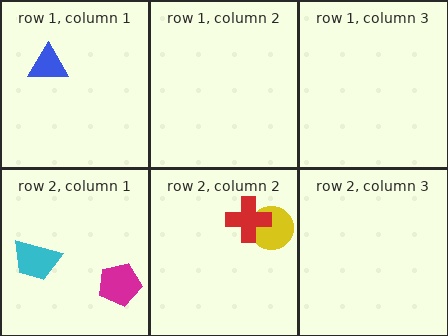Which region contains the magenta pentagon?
The row 2, column 1 region.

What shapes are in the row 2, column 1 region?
The cyan trapezoid, the magenta pentagon.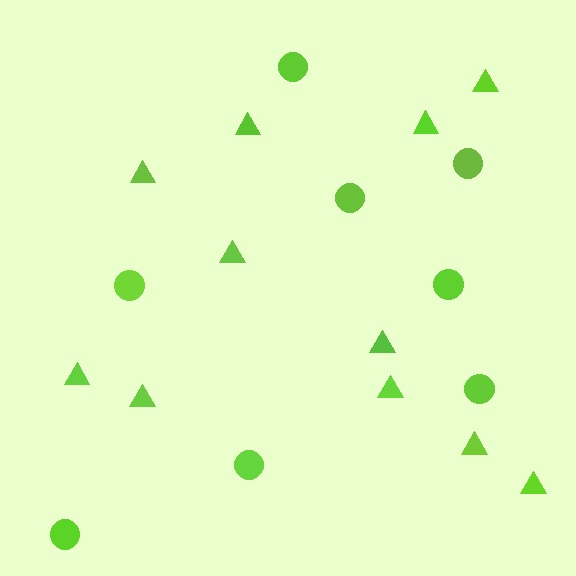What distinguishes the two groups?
There are 2 groups: one group of circles (8) and one group of triangles (11).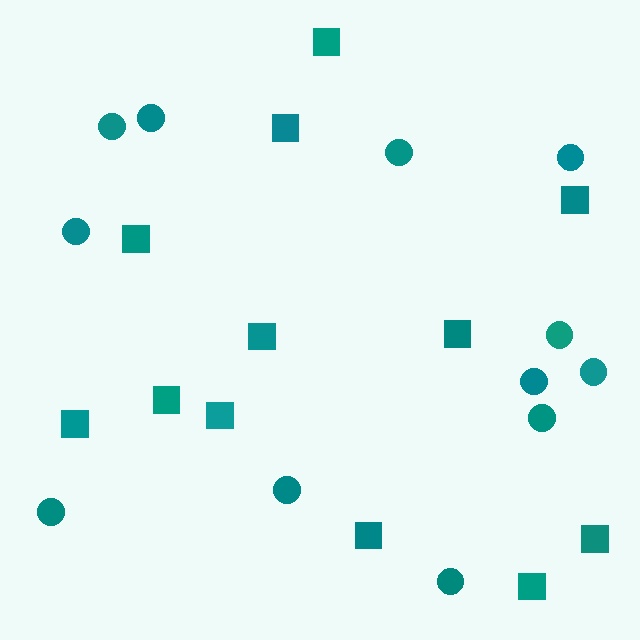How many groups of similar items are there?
There are 2 groups: one group of squares (12) and one group of circles (12).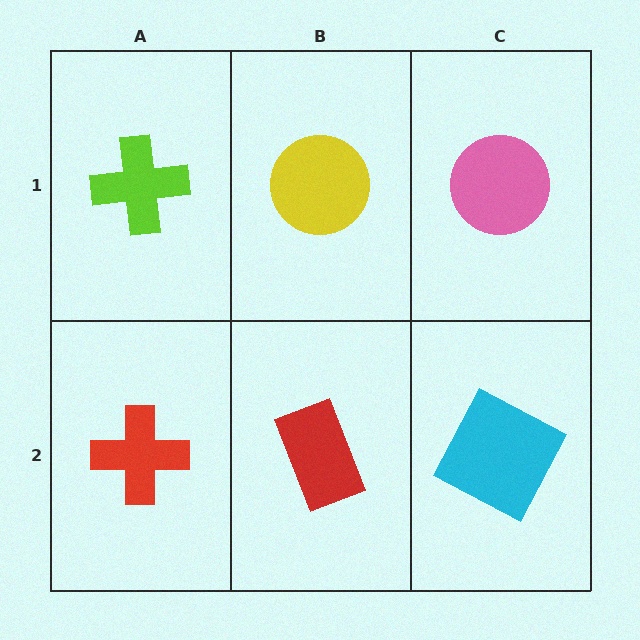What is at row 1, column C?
A pink circle.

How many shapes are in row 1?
3 shapes.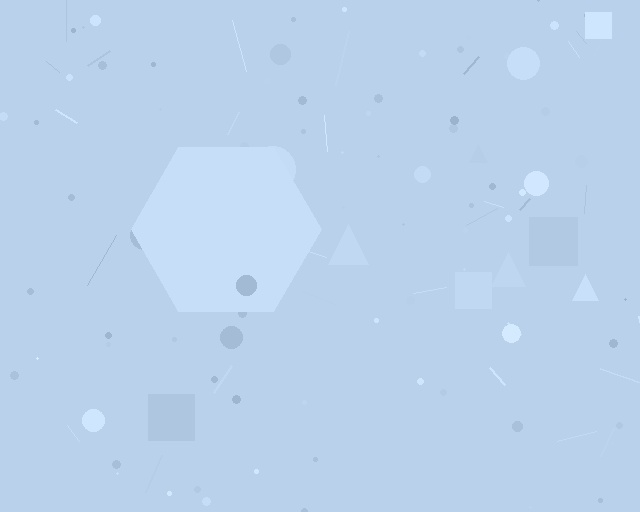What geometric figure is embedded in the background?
A hexagon is embedded in the background.